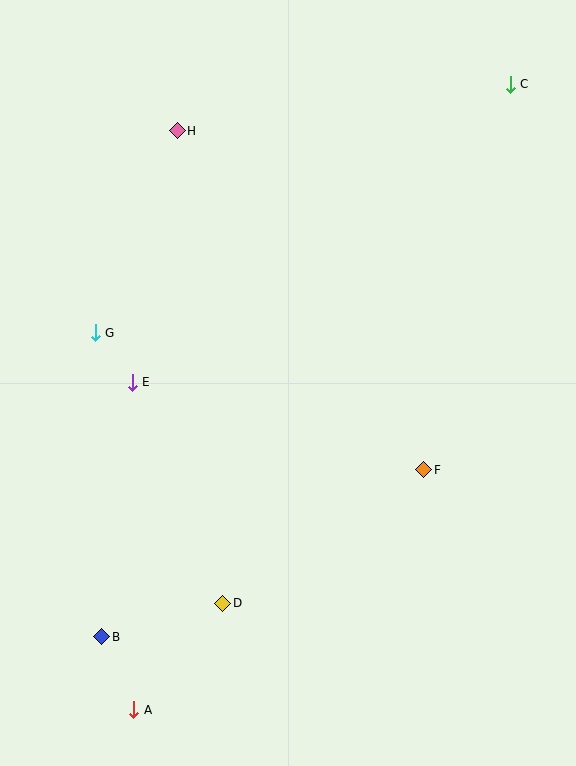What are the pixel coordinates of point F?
Point F is at (424, 470).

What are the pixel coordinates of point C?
Point C is at (510, 84).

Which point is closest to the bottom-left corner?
Point A is closest to the bottom-left corner.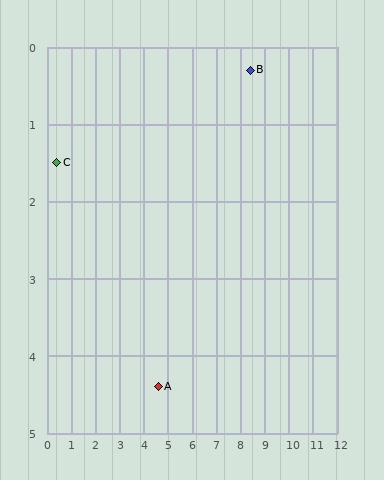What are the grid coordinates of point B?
Point B is at approximately (8.4, 0.3).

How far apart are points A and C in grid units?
Points A and C are about 5.1 grid units apart.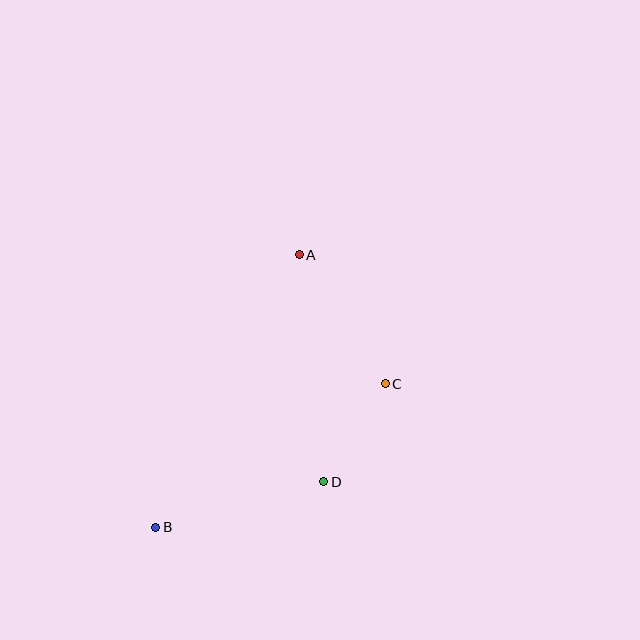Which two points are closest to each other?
Points C and D are closest to each other.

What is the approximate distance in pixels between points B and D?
The distance between B and D is approximately 174 pixels.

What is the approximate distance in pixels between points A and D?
The distance between A and D is approximately 228 pixels.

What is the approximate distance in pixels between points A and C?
The distance between A and C is approximately 155 pixels.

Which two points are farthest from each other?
Points A and B are farthest from each other.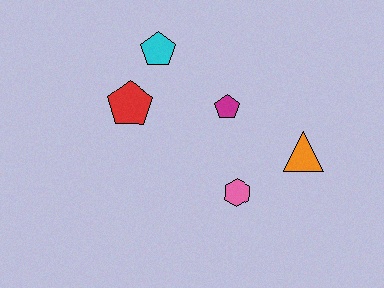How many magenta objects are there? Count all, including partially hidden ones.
There is 1 magenta object.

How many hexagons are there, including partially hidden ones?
There is 1 hexagon.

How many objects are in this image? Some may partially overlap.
There are 5 objects.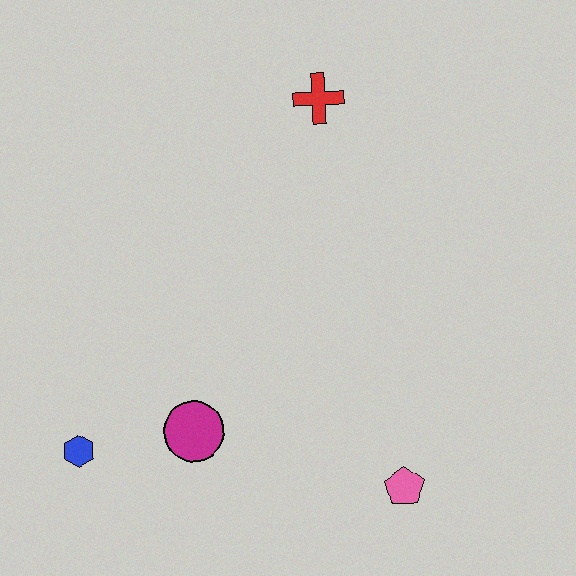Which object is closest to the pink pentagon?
The magenta circle is closest to the pink pentagon.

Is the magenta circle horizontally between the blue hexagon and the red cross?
Yes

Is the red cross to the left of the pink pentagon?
Yes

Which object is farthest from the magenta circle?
The red cross is farthest from the magenta circle.